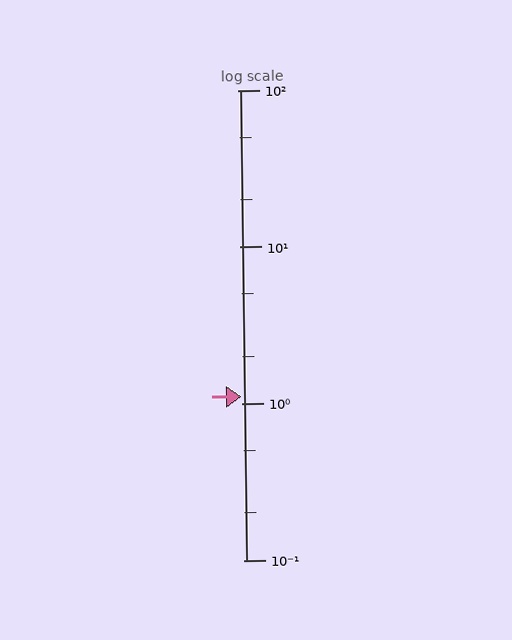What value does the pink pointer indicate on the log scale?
The pointer indicates approximately 1.1.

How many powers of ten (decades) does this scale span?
The scale spans 3 decades, from 0.1 to 100.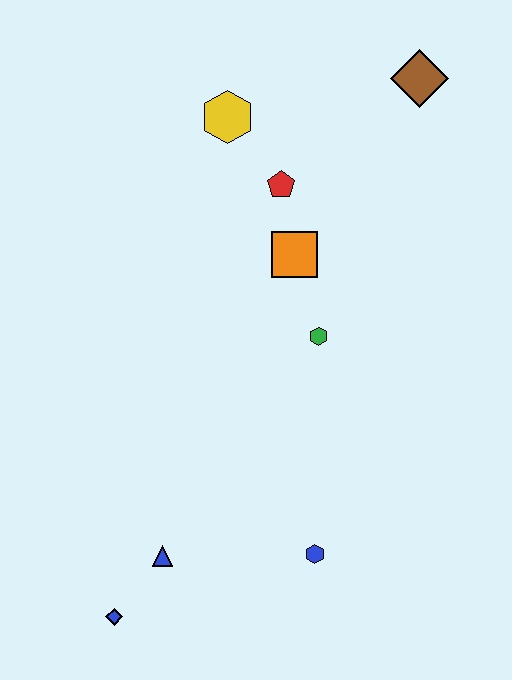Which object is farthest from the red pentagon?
The blue diamond is farthest from the red pentagon.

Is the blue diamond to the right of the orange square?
No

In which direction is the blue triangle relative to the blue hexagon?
The blue triangle is to the left of the blue hexagon.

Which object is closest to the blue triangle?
The blue diamond is closest to the blue triangle.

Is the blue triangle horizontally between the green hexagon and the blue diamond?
Yes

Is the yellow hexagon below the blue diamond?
No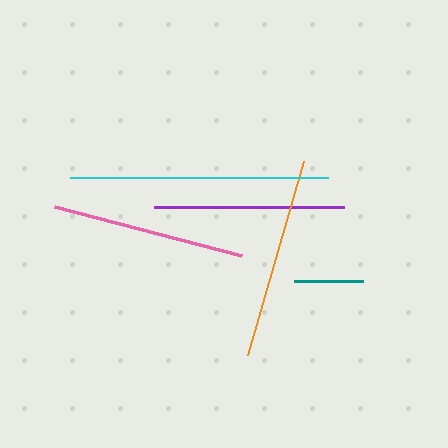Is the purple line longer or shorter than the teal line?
The purple line is longer than the teal line.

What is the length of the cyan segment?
The cyan segment is approximately 259 pixels long.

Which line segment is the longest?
The cyan line is the longest at approximately 259 pixels.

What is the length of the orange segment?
The orange segment is approximately 202 pixels long.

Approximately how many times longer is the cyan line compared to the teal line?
The cyan line is approximately 3.7 times the length of the teal line.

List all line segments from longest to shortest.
From longest to shortest: cyan, orange, pink, purple, teal.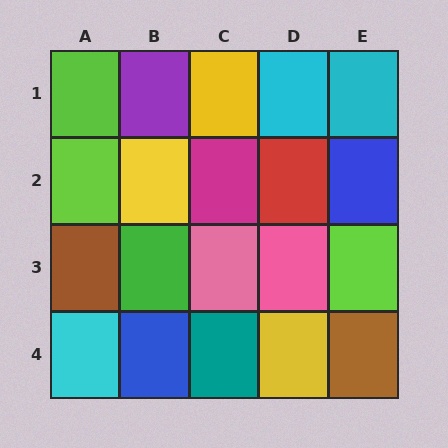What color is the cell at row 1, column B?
Purple.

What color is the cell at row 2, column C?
Magenta.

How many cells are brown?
2 cells are brown.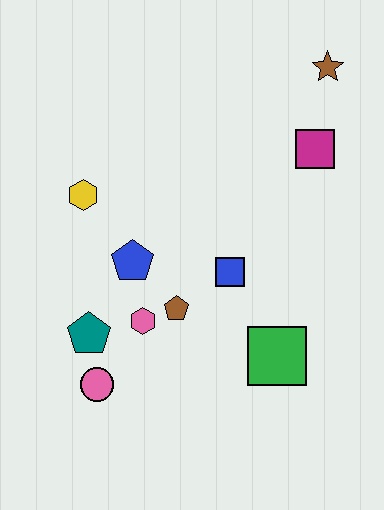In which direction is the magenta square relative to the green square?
The magenta square is above the green square.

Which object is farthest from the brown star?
The pink circle is farthest from the brown star.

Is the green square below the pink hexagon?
Yes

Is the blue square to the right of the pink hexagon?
Yes